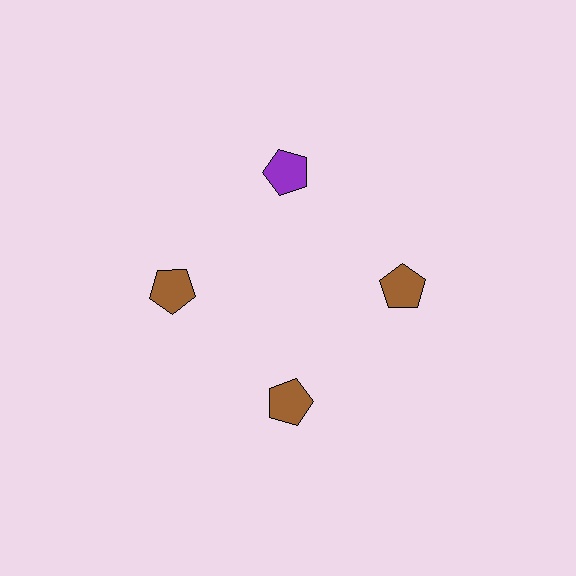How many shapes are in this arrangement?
There are 4 shapes arranged in a ring pattern.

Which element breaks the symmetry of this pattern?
The purple pentagon at roughly the 12 o'clock position breaks the symmetry. All other shapes are brown pentagons.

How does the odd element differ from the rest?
It has a different color: purple instead of brown.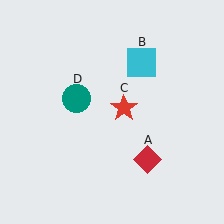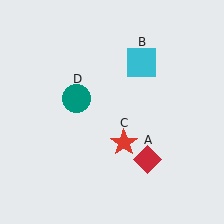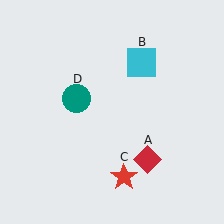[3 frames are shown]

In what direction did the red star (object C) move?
The red star (object C) moved down.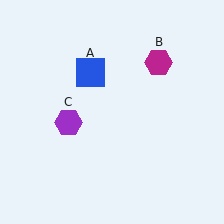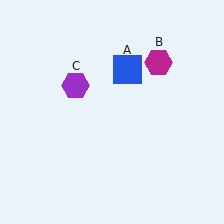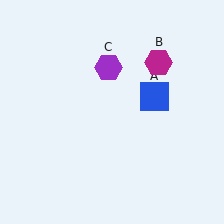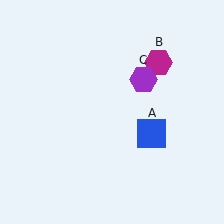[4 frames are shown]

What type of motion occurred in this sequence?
The blue square (object A), purple hexagon (object C) rotated clockwise around the center of the scene.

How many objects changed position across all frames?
2 objects changed position: blue square (object A), purple hexagon (object C).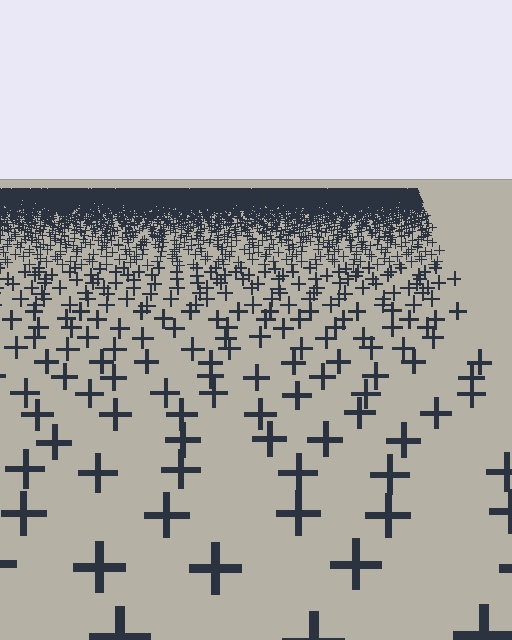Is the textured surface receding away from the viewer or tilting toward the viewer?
The surface is receding away from the viewer. Texture elements get smaller and denser toward the top.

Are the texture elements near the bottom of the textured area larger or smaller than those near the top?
Larger. Near the bottom, elements are closer to the viewer and appear at a bigger on-screen size.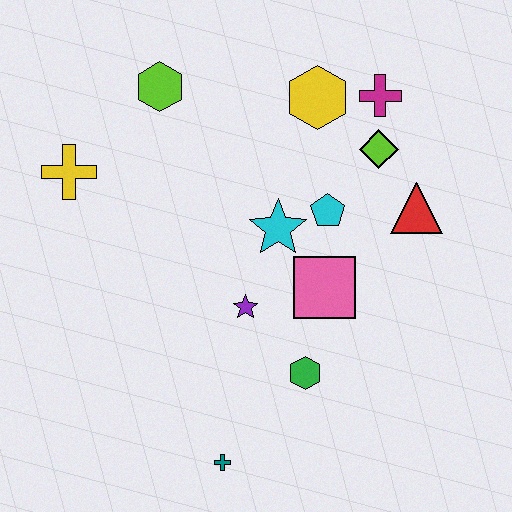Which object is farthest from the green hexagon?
The lime hexagon is farthest from the green hexagon.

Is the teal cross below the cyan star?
Yes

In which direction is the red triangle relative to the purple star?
The red triangle is to the right of the purple star.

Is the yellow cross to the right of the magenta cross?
No